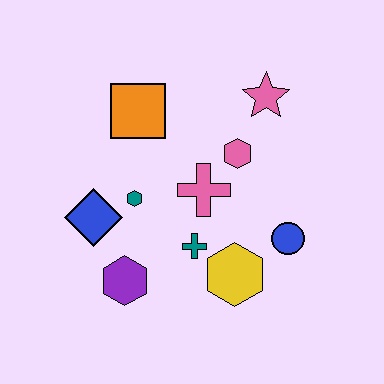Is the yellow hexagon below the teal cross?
Yes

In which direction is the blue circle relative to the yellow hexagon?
The blue circle is to the right of the yellow hexagon.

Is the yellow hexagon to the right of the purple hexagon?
Yes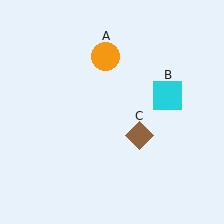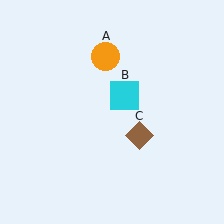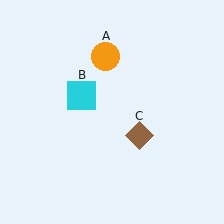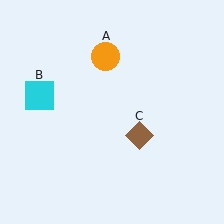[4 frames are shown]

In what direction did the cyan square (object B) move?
The cyan square (object B) moved left.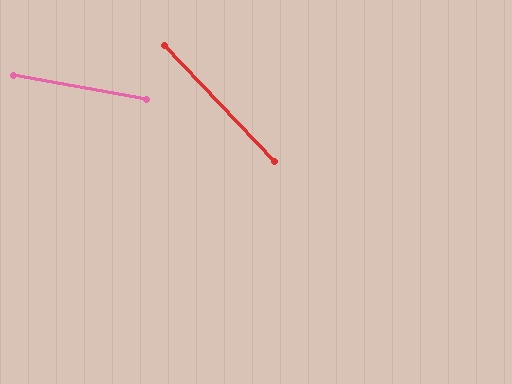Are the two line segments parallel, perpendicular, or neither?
Neither parallel nor perpendicular — they differ by about 36°.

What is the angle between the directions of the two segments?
Approximately 36 degrees.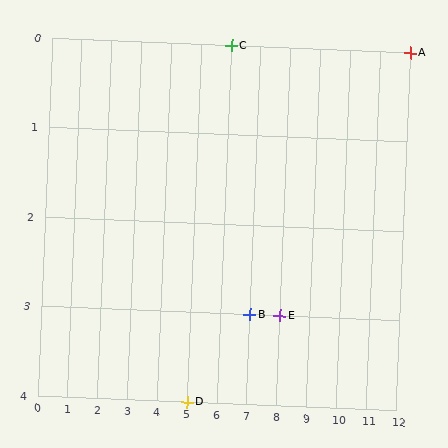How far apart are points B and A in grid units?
Points B and A are 5 columns and 3 rows apart (about 5.8 grid units diagonally).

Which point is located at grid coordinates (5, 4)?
Point D is at (5, 4).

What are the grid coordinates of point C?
Point C is at grid coordinates (6, 0).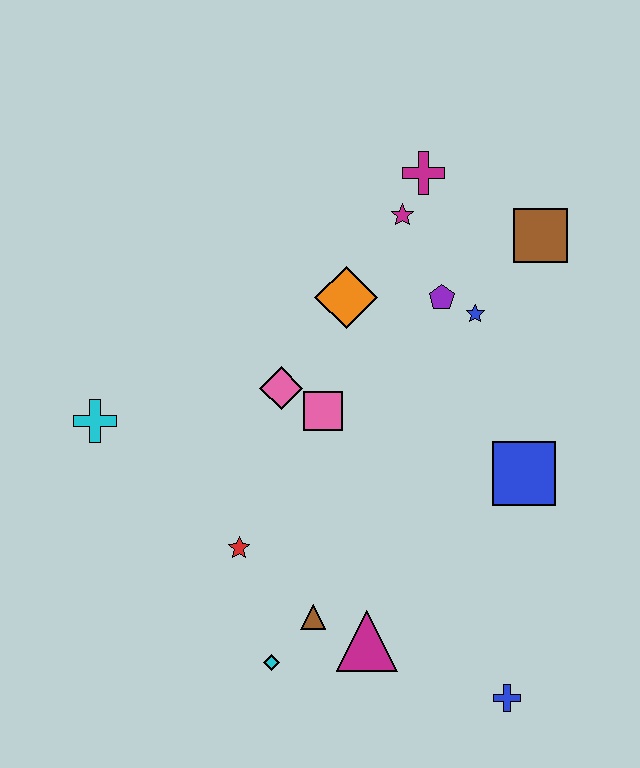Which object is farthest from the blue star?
The cyan diamond is farthest from the blue star.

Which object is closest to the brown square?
The blue star is closest to the brown square.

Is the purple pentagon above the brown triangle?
Yes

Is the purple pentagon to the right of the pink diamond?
Yes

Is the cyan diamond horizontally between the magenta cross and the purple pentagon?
No